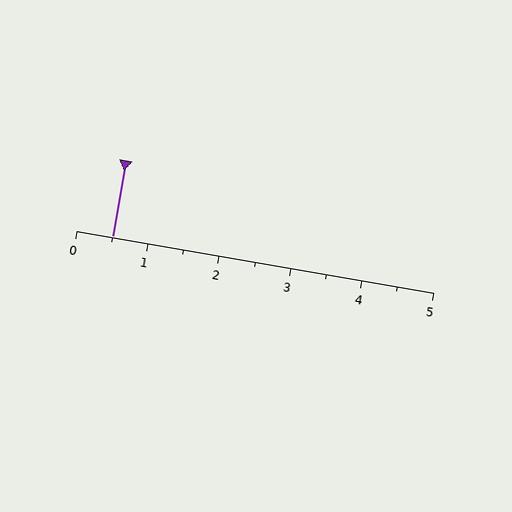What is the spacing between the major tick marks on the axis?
The major ticks are spaced 1 apart.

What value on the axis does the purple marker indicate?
The marker indicates approximately 0.5.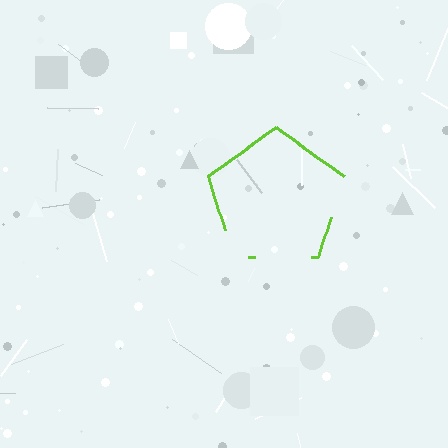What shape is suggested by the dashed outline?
The dashed outline suggests a pentagon.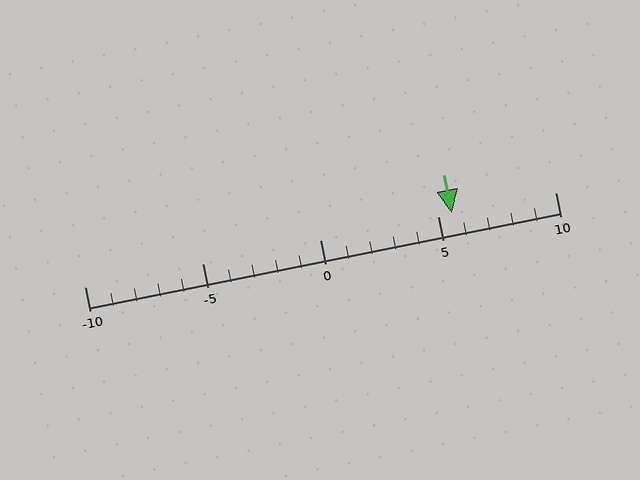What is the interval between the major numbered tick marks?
The major tick marks are spaced 5 units apart.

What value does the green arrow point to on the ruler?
The green arrow points to approximately 6.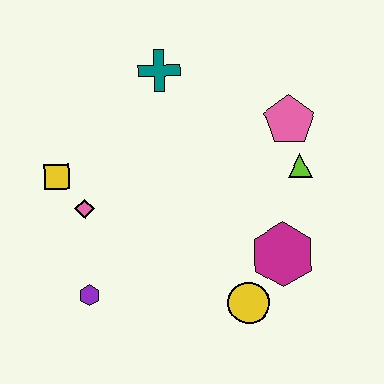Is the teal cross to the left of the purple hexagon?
No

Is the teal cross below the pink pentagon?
No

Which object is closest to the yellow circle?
The magenta hexagon is closest to the yellow circle.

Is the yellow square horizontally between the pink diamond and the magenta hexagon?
No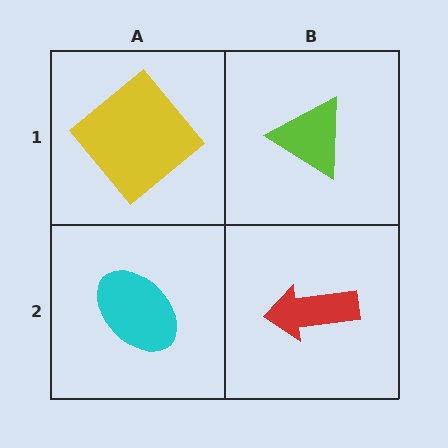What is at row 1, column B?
A lime triangle.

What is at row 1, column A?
A yellow diamond.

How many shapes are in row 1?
2 shapes.